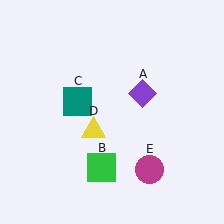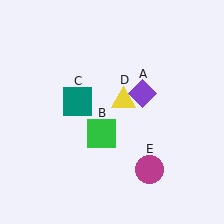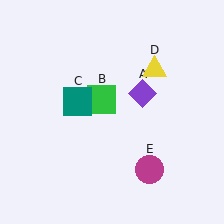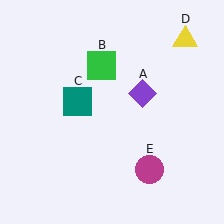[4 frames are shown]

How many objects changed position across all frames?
2 objects changed position: green square (object B), yellow triangle (object D).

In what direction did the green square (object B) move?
The green square (object B) moved up.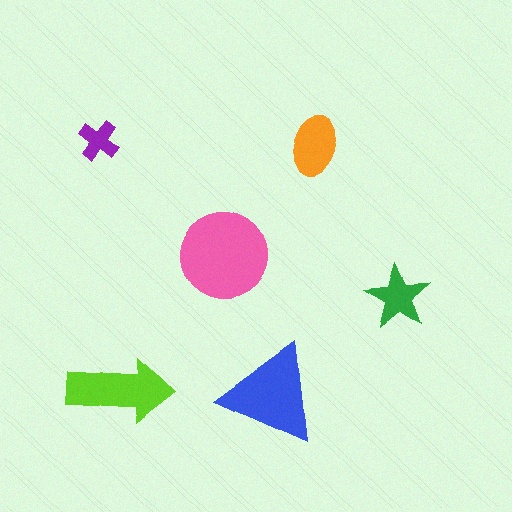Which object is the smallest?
The purple cross.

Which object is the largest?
The pink circle.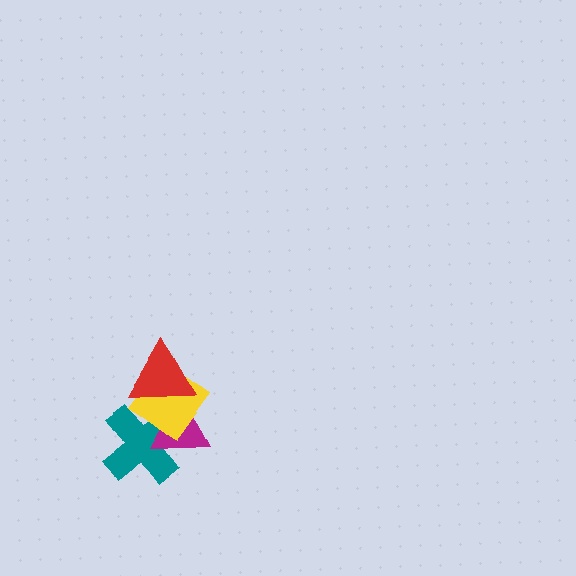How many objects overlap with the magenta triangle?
3 objects overlap with the magenta triangle.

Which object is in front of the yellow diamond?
The red triangle is in front of the yellow diamond.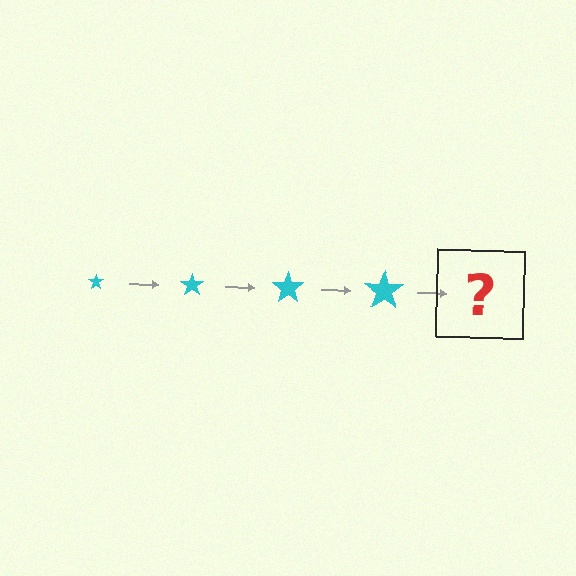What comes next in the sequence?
The next element should be a cyan star, larger than the previous one.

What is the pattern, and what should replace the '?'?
The pattern is that the star gets progressively larger each step. The '?' should be a cyan star, larger than the previous one.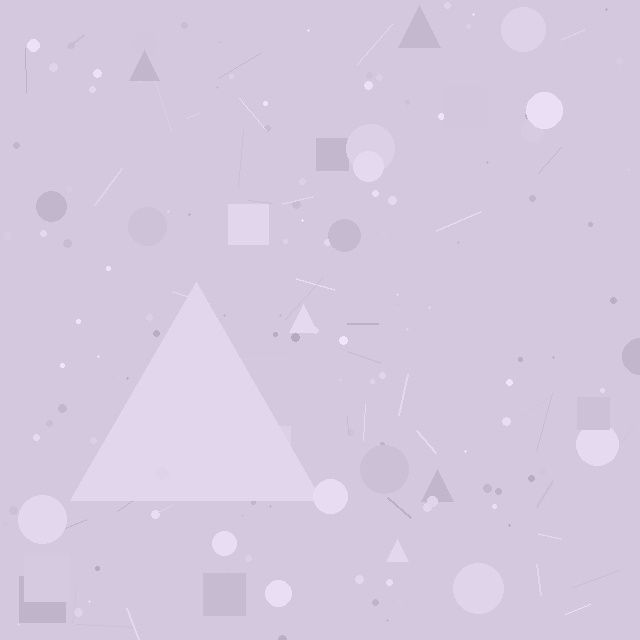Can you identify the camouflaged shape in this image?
The camouflaged shape is a triangle.